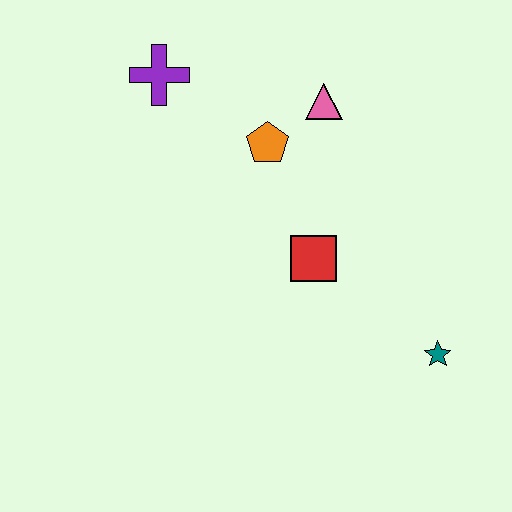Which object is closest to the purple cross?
The orange pentagon is closest to the purple cross.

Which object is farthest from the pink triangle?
The teal star is farthest from the pink triangle.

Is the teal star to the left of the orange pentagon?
No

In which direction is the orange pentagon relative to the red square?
The orange pentagon is above the red square.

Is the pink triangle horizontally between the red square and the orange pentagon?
No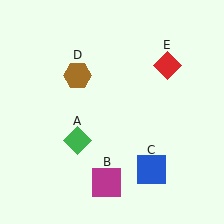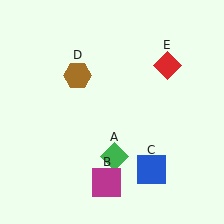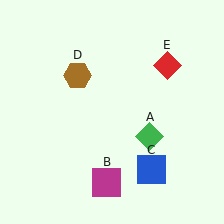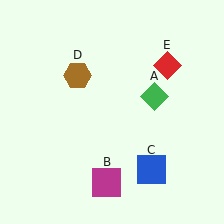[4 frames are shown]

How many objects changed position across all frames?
1 object changed position: green diamond (object A).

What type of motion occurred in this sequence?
The green diamond (object A) rotated counterclockwise around the center of the scene.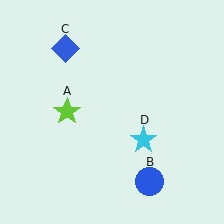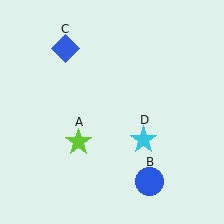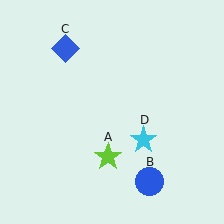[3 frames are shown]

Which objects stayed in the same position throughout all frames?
Blue circle (object B) and blue diamond (object C) and cyan star (object D) remained stationary.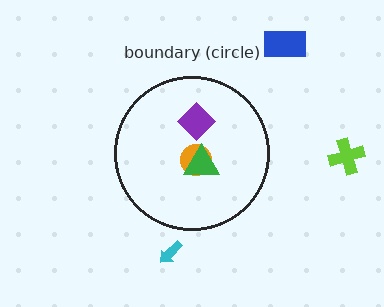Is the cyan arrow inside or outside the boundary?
Outside.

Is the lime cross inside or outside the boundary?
Outside.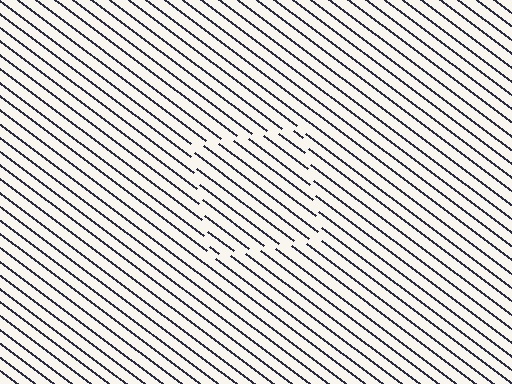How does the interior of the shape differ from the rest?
The interior of the shape contains the same grating, shifted by half a period — the contour is defined by the phase discontinuity where line-ends from the inner and outer gratings abut.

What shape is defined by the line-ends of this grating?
An illusory square. The interior of the shape contains the same grating, shifted by half a period — the contour is defined by the phase discontinuity where line-ends from the inner and outer gratings abut.